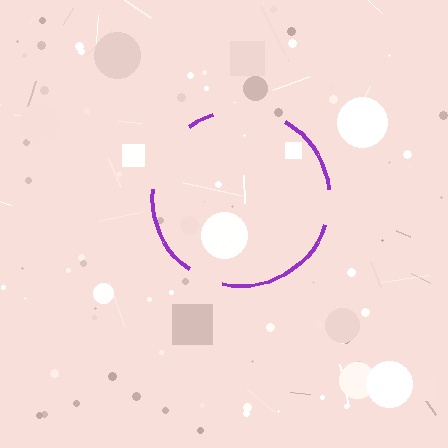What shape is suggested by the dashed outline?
The dashed outline suggests a circle.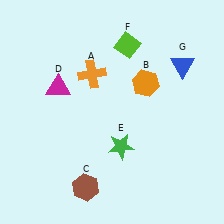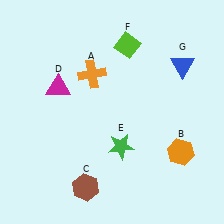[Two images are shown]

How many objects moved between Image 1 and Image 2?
1 object moved between the two images.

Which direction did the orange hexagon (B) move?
The orange hexagon (B) moved down.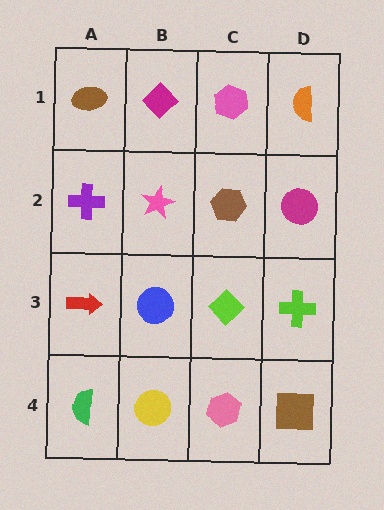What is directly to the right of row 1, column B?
A pink hexagon.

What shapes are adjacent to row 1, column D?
A magenta circle (row 2, column D), a pink hexagon (row 1, column C).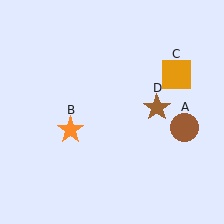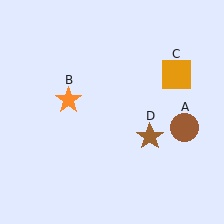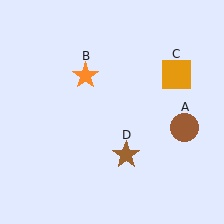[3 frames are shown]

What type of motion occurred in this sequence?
The orange star (object B), brown star (object D) rotated clockwise around the center of the scene.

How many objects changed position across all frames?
2 objects changed position: orange star (object B), brown star (object D).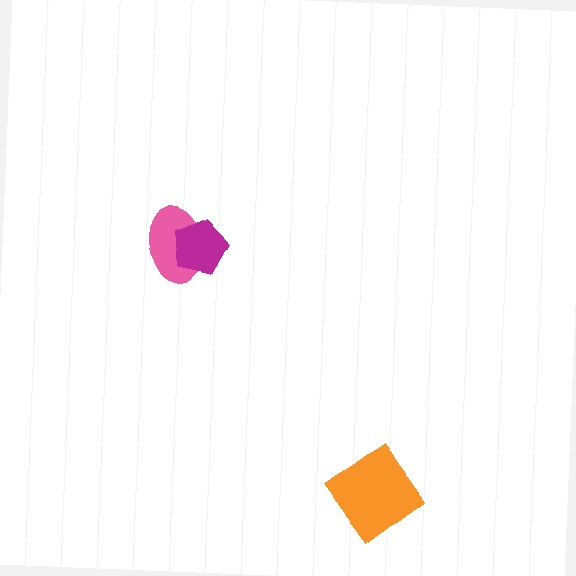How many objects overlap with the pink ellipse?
1 object overlaps with the pink ellipse.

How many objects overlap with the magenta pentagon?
1 object overlaps with the magenta pentagon.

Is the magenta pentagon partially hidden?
No, no other shape covers it.